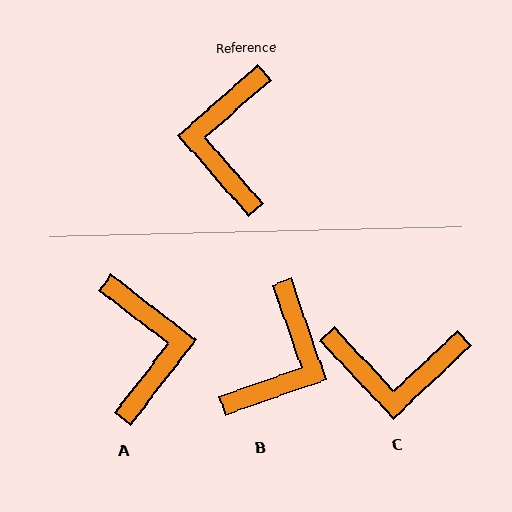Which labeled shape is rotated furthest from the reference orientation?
A, about 169 degrees away.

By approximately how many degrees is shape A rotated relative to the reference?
Approximately 169 degrees clockwise.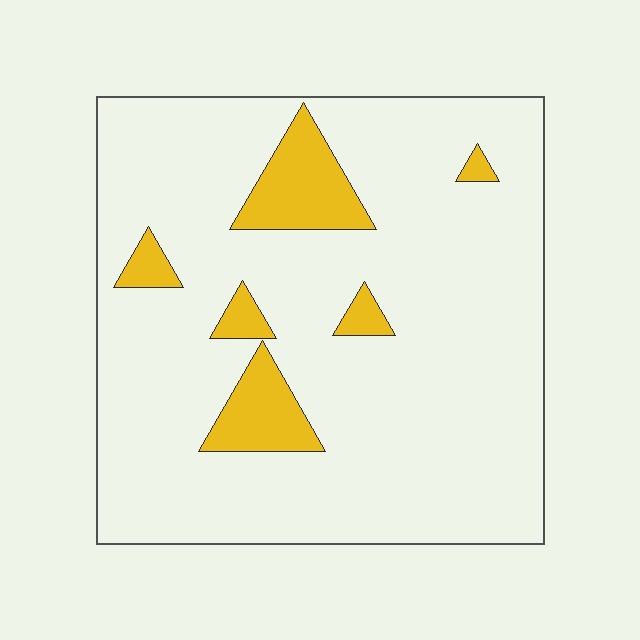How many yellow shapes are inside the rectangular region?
6.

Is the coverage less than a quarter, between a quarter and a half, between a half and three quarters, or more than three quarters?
Less than a quarter.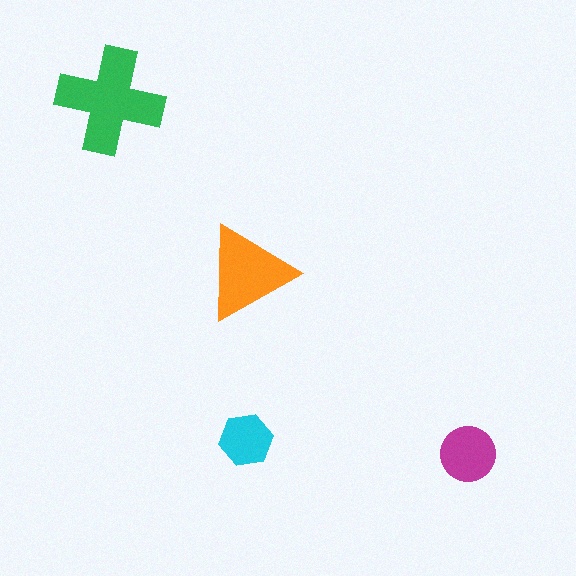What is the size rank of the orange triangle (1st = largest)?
2nd.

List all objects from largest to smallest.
The green cross, the orange triangle, the magenta circle, the cyan hexagon.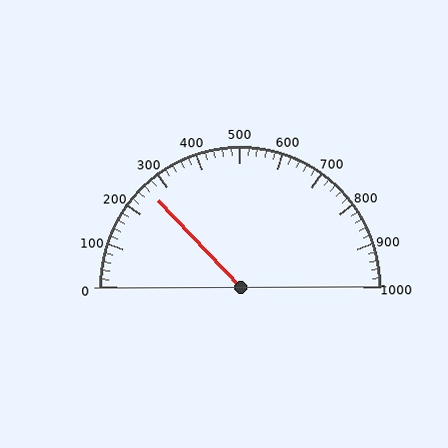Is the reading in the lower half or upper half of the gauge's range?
The reading is in the lower half of the range (0 to 1000).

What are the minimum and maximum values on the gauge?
The gauge ranges from 0 to 1000.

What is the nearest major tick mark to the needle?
The nearest major tick mark is 300.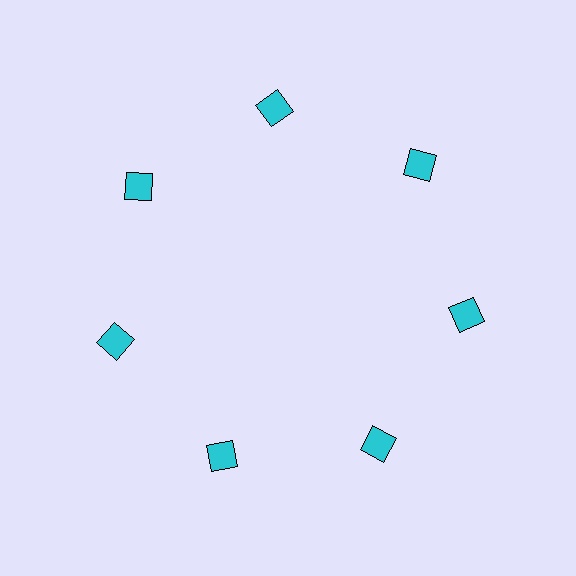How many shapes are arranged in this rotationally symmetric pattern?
There are 7 shapes, arranged in 7 groups of 1.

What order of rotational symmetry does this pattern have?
This pattern has 7-fold rotational symmetry.